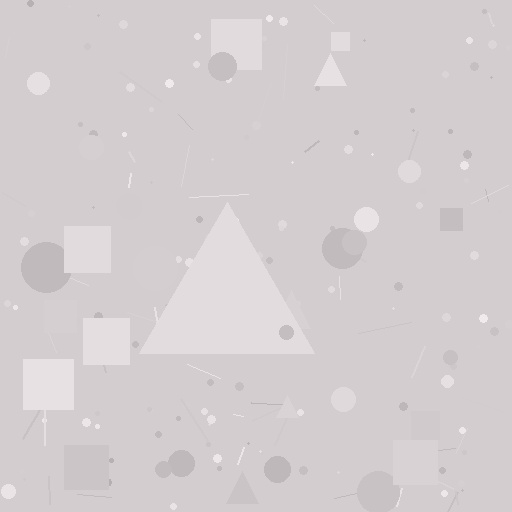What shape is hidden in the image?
A triangle is hidden in the image.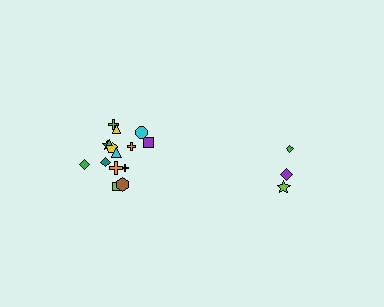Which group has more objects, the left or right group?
The left group.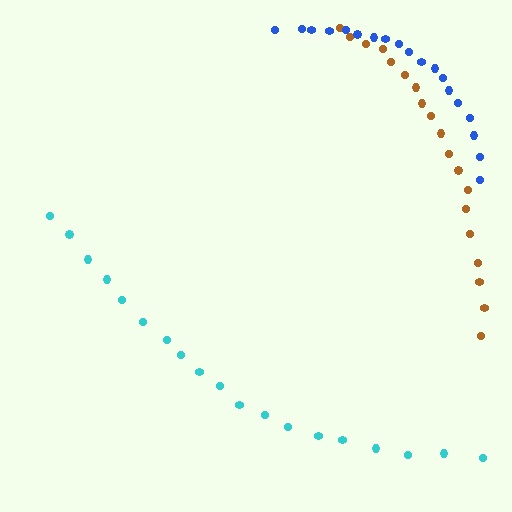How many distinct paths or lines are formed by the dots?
There are 3 distinct paths.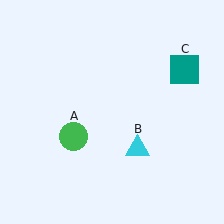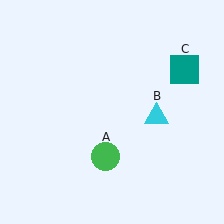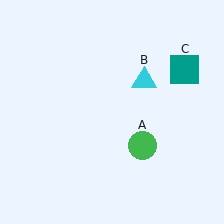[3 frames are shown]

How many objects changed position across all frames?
2 objects changed position: green circle (object A), cyan triangle (object B).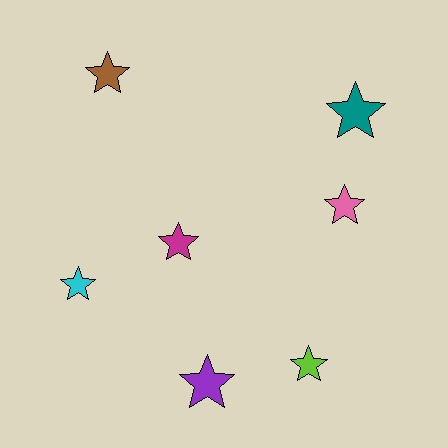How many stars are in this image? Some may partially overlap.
There are 7 stars.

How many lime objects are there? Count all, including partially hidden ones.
There is 1 lime object.